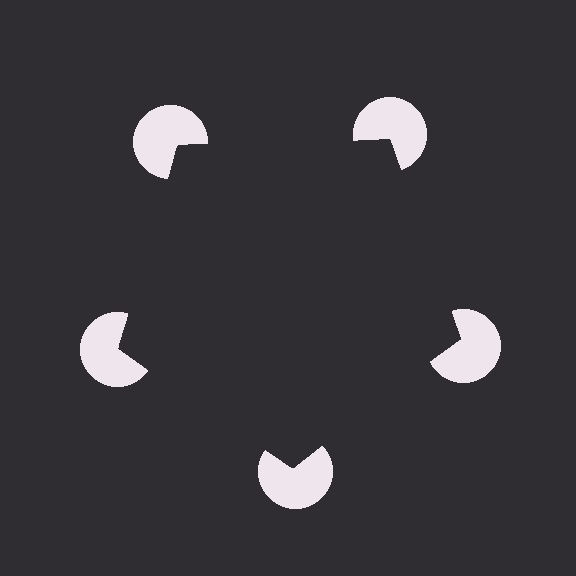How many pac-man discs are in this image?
There are 5 — one at each vertex of the illusory pentagon.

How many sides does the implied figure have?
5 sides.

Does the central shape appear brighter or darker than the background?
It typically appears slightly darker than the background, even though no actual brightness change is drawn.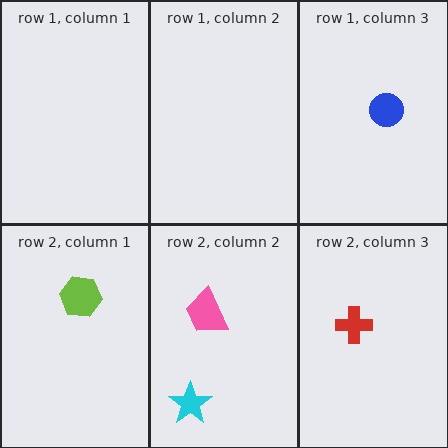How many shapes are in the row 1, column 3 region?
1.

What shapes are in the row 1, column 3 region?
The blue circle.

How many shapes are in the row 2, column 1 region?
1.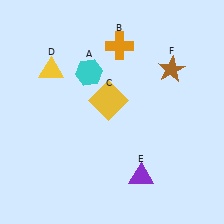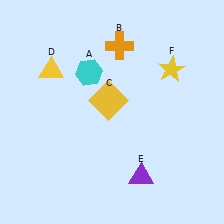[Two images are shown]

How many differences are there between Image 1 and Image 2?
There is 1 difference between the two images.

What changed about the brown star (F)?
In Image 1, F is brown. In Image 2, it changed to yellow.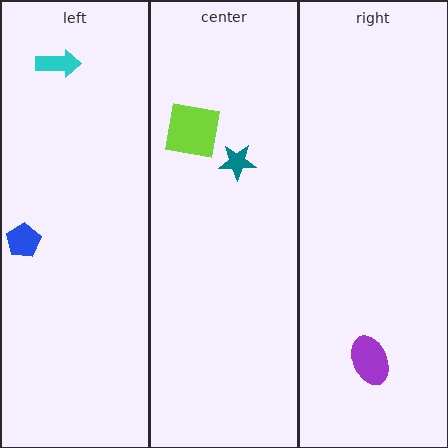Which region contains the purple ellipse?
The right region.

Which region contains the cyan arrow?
The left region.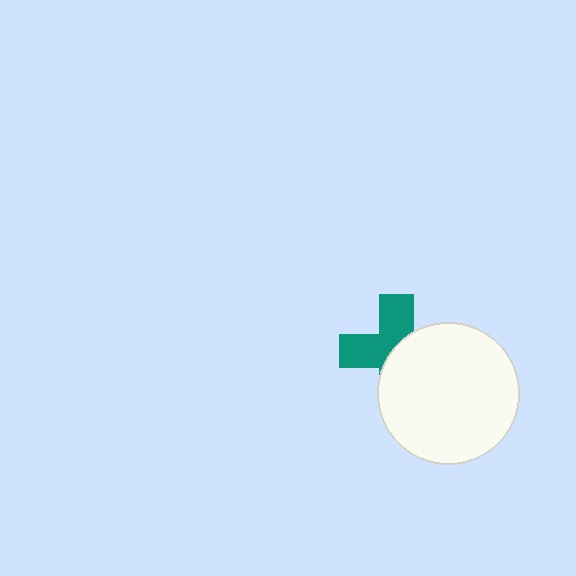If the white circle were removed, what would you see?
You would see the complete teal cross.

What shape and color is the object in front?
The object in front is a white circle.